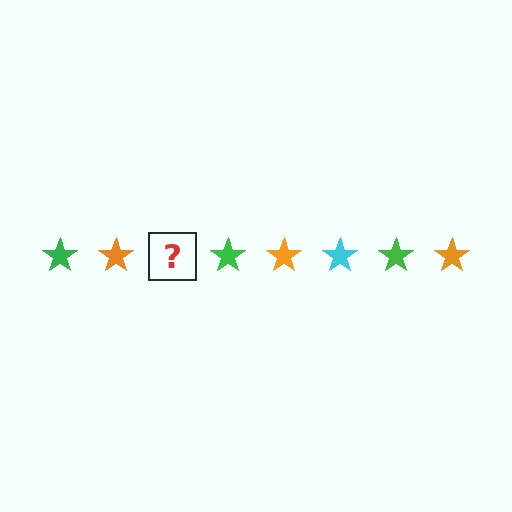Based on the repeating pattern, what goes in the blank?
The blank should be a cyan star.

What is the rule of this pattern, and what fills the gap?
The rule is that the pattern cycles through green, orange, cyan stars. The gap should be filled with a cyan star.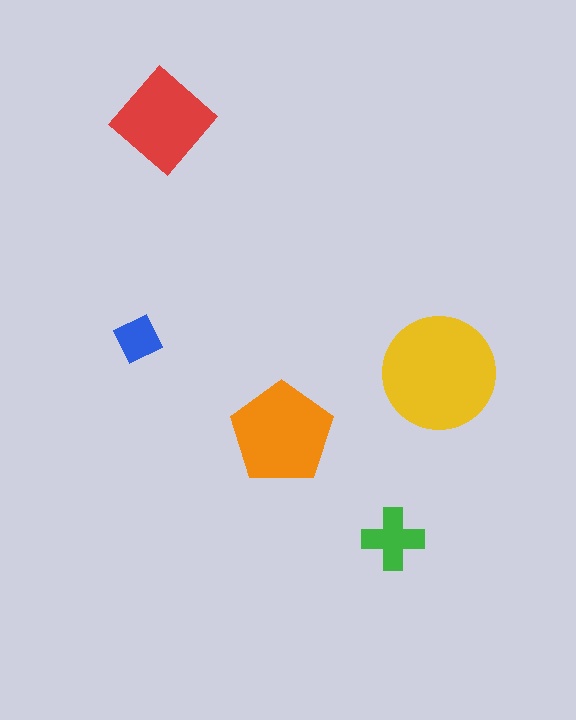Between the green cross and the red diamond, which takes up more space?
The red diamond.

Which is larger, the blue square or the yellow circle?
The yellow circle.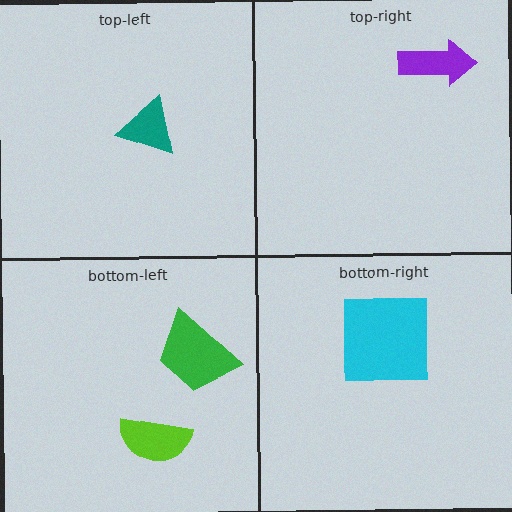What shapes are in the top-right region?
The purple arrow.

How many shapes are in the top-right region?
1.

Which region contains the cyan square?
The bottom-right region.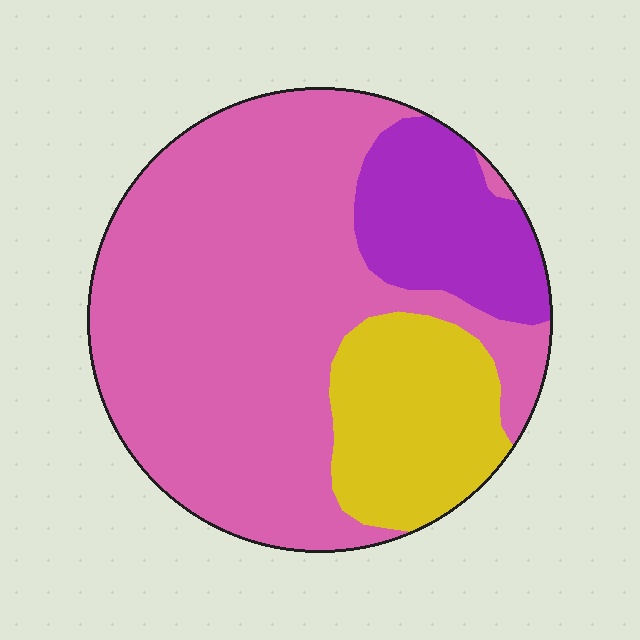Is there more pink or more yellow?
Pink.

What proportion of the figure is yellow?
Yellow takes up about one fifth (1/5) of the figure.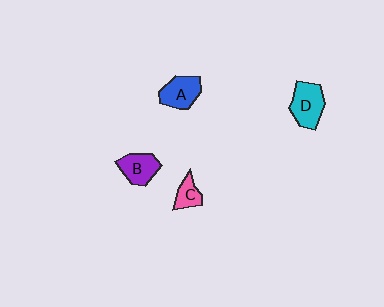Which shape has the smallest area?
Shape C (pink).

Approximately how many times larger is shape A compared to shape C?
Approximately 1.7 times.